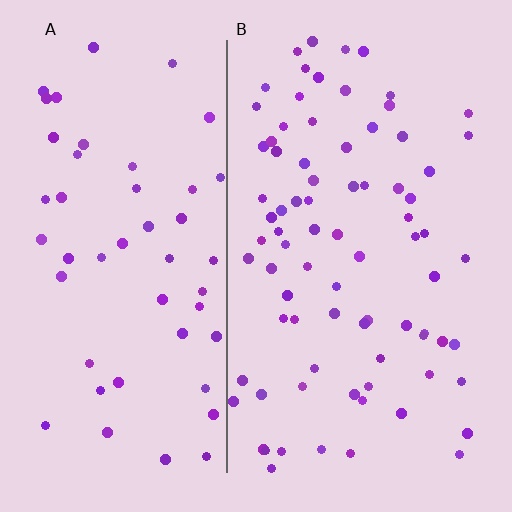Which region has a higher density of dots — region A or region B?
B (the right).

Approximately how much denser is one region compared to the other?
Approximately 1.6× — region B over region A.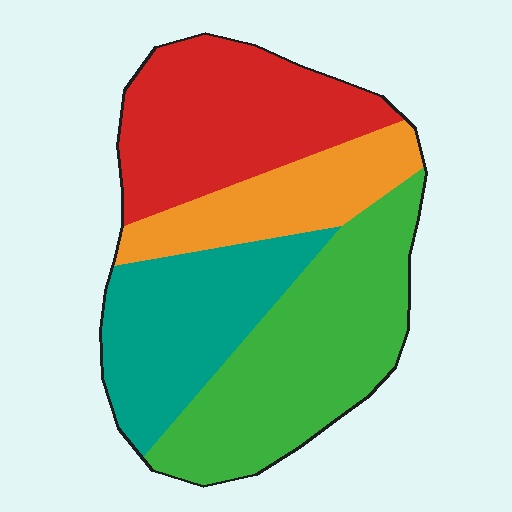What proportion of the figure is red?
Red takes up between a quarter and a half of the figure.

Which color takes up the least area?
Orange, at roughly 15%.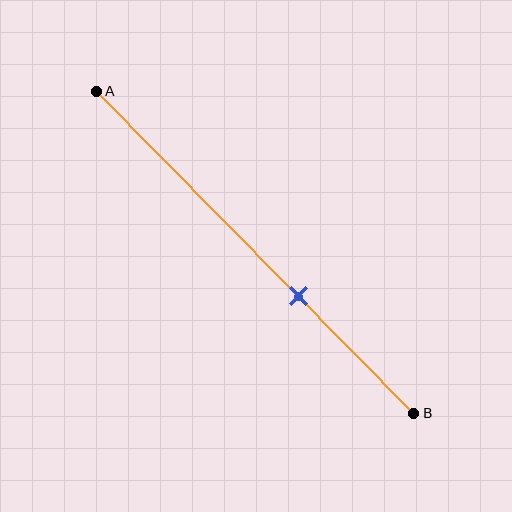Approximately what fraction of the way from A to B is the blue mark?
The blue mark is approximately 65% of the way from A to B.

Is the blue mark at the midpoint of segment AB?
No, the mark is at about 65% from A, not at the 50% midpoint.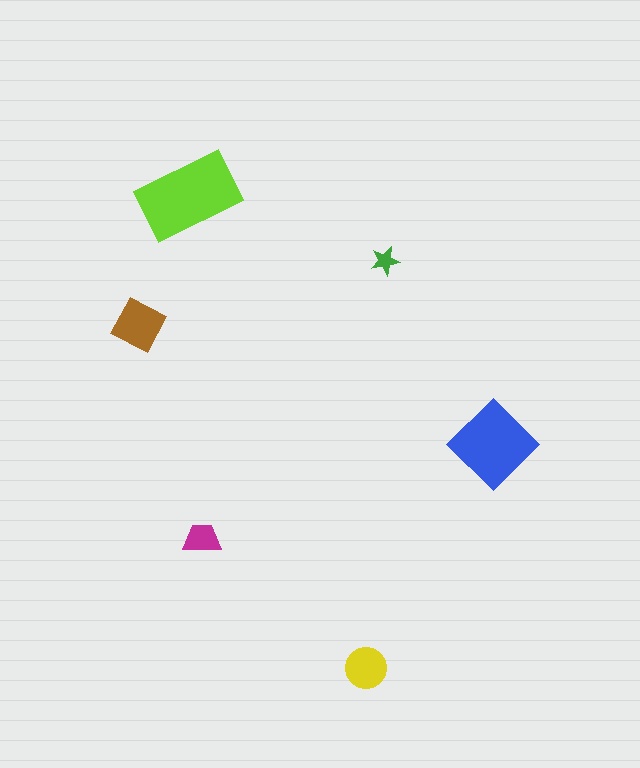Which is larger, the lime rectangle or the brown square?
The lime rectangle.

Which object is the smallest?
The green star.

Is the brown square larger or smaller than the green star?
Larger.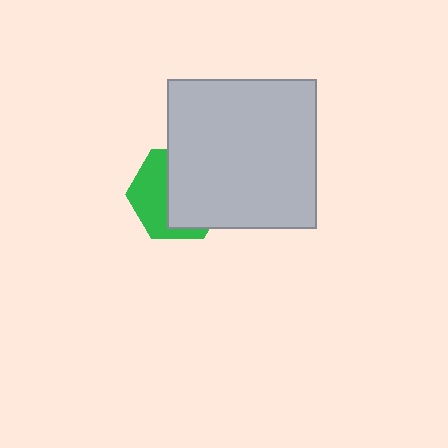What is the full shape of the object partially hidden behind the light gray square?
The partially hidden object is a green hexagon.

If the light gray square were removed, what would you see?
You would see the complete green hexagon.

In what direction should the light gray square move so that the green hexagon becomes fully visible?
The light gray square should move right. That is the shortest direction to clear the overlap and leave the green hexagon fully visible.